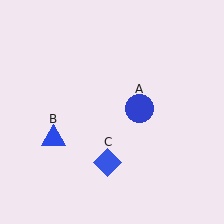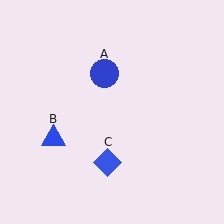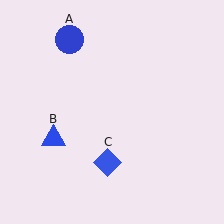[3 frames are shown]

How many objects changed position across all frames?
1 object changed position: blue circle (object A).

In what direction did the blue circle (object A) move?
The blue circle (object A) moved up and to the left.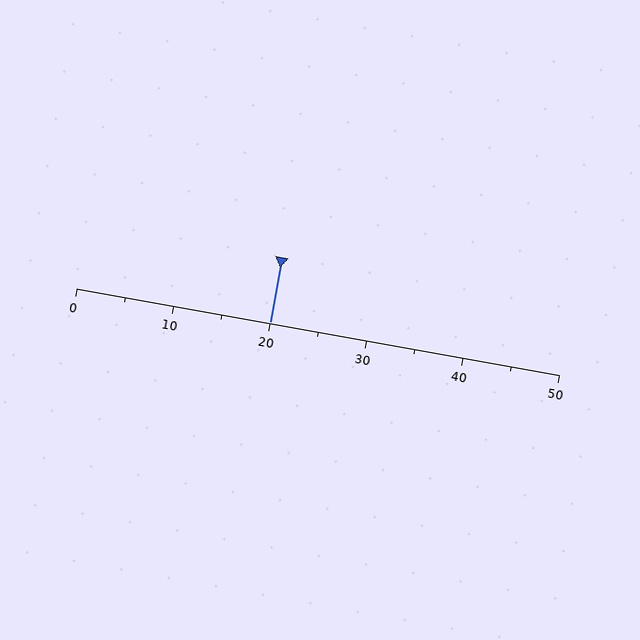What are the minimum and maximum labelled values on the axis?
The axis runs from 0 to 50.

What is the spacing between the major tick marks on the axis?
The major ticks are spaced 10 apart.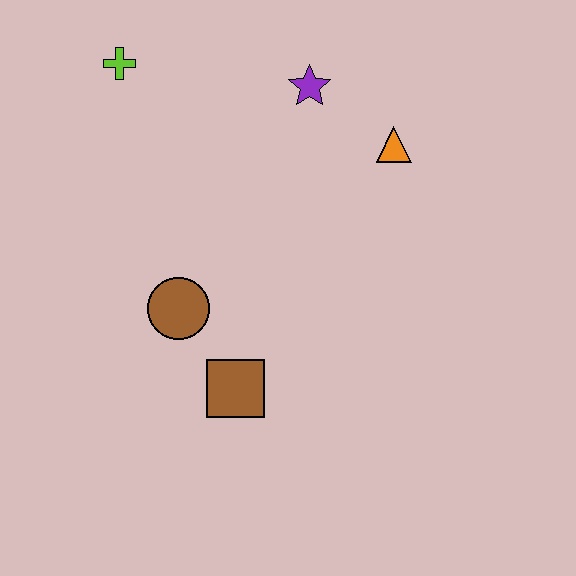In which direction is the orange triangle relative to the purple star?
The orange triangle is to the right of the purple star.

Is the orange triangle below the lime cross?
Yes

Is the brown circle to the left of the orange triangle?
Yes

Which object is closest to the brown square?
The brown circle is closest to the brown square.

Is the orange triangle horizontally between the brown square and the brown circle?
No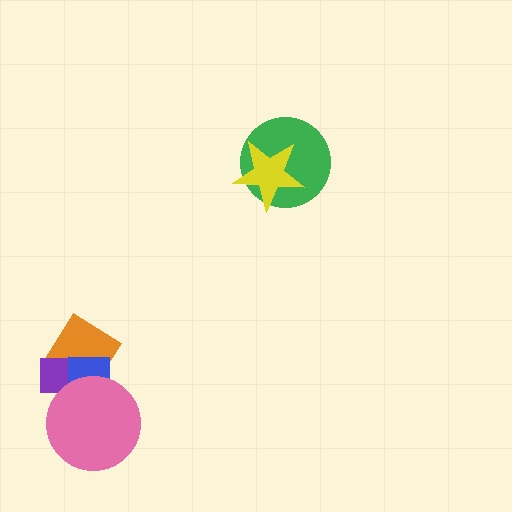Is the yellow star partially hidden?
No, no other shape covers it.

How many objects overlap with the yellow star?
1 object overlaps with the yellow star.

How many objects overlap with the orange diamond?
3 objects overlap with the orange diamond.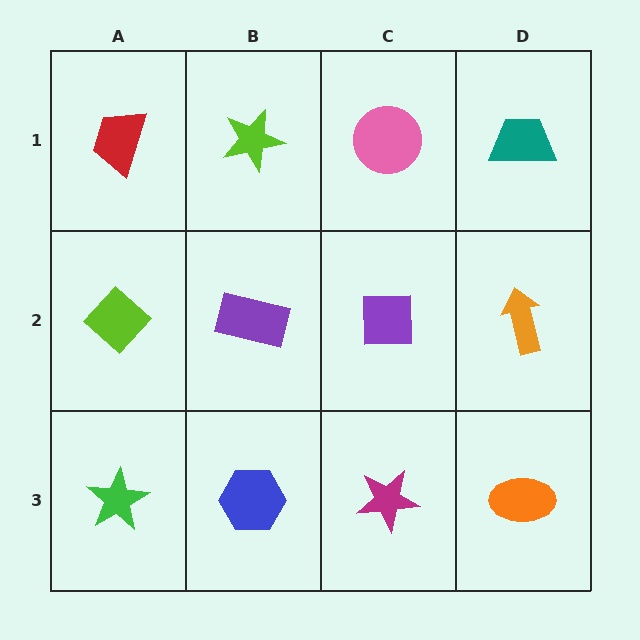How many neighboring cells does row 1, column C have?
3.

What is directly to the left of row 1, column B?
A red trapezoid.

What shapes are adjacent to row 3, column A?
A lime diamond (row 2, column A), a blue hexagon (row 3, column B).